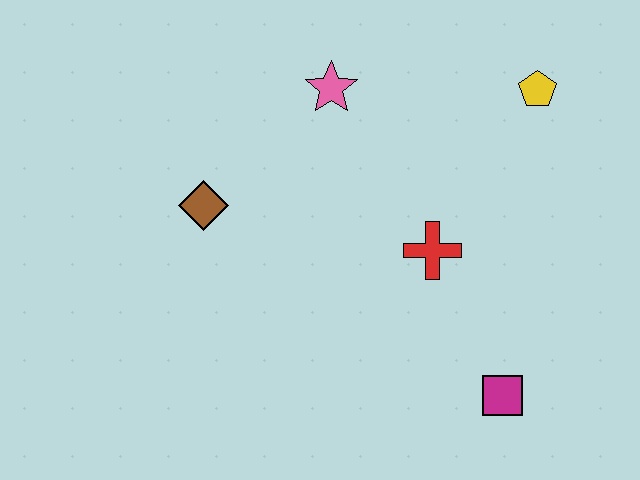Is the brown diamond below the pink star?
Yes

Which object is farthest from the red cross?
The brown diamond is farthest from the red cross.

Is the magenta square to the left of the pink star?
No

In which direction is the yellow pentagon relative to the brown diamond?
The yellow pentagon is to the right of the brown diamond.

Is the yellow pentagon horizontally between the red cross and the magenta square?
No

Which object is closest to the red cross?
The magenta square is closest to the red cross.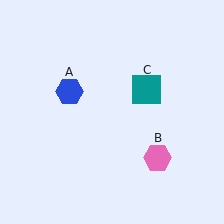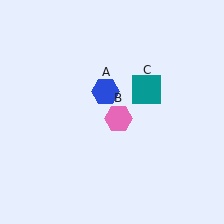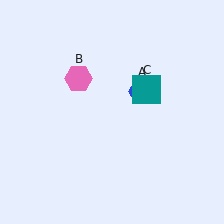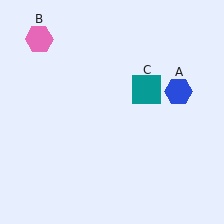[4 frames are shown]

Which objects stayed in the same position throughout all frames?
Teal square (object C) remained stationary.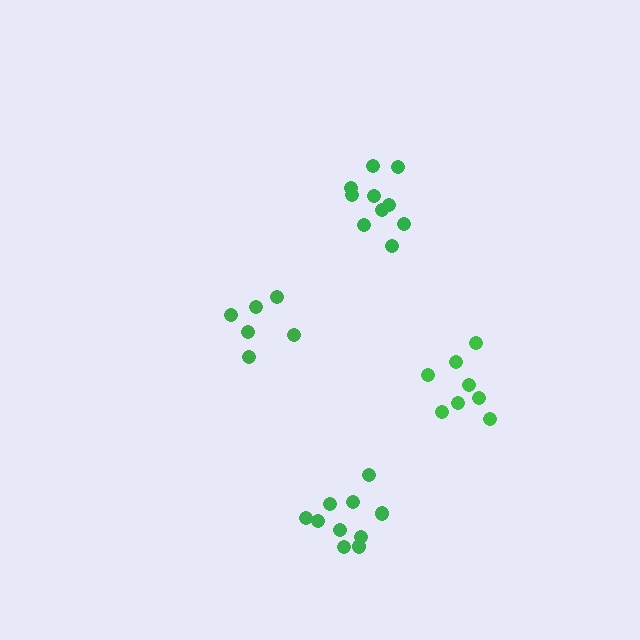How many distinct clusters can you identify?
There are 4 distinct clusters.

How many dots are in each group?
Group 1: 8 dots, Group 2: 10 dots, Group 3: 11 dots, Group 4: 6 dots (35 total).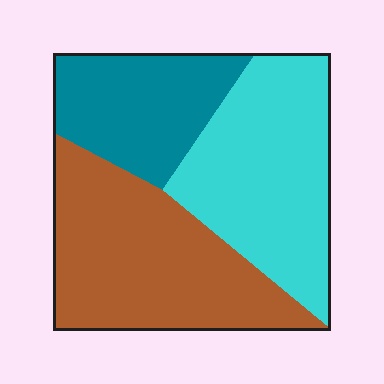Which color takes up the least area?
Teal, at roughly 25%.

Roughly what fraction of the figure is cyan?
Cyan takes up about three eighths (3/8) of the figure.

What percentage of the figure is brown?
Brown covers around 40% of the figure.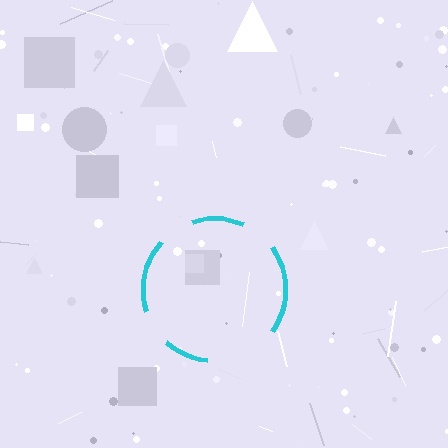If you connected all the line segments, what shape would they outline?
They would outline a circle.